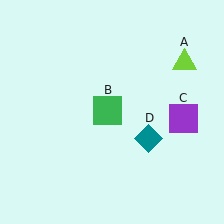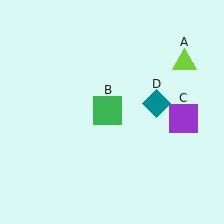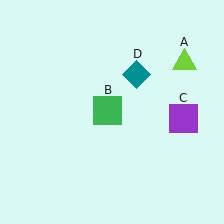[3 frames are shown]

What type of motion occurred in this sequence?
The teal diamond (object D) rotated counterclockwise around the center of the scene.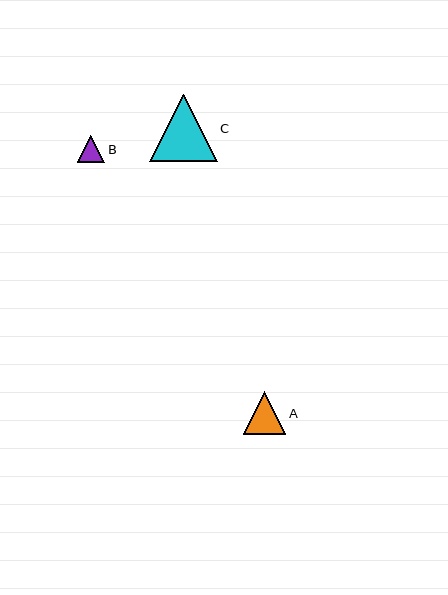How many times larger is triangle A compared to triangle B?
Triangle A is approximately 1.6 times the size of triangle B.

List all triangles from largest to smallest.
From largest to smallest: C, A, B.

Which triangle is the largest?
Triangle C is the largest with a size of approximately 67 pixels.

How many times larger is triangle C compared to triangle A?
Triangle C is approximately 1.6 times the size of triangle A.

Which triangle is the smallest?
Triangle B is the smallest with a size of approximately 27 pixels.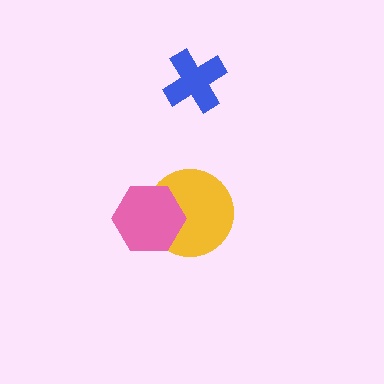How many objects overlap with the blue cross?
0 objects overlap with the blue cross.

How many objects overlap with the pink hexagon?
1 object overlaps with the pink hexagon.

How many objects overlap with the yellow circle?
1 object overlaps with the yellow circle.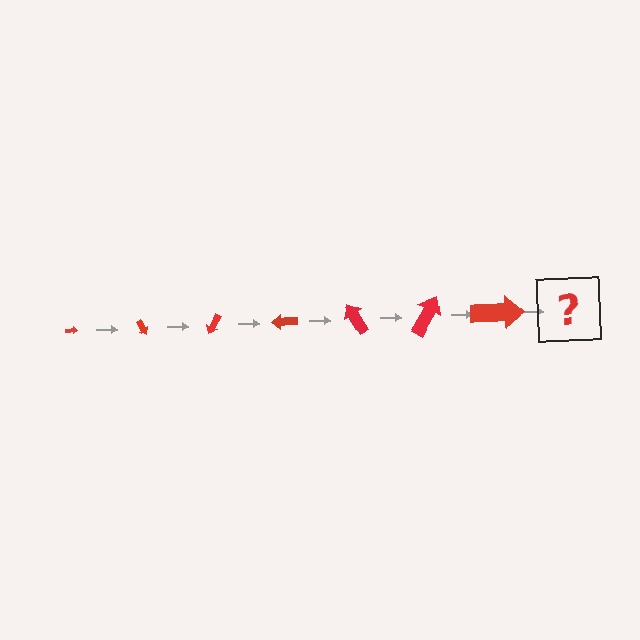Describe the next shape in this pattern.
It should be an arrow, larger than the previous one and rotated 420 degrees from the start.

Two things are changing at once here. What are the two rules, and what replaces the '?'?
The two rules are that the arrow grows larger each step and it rotates 60 degrees each step. The '?' should be an arrow, larger than the previous one and rotated 420 degrees from the start.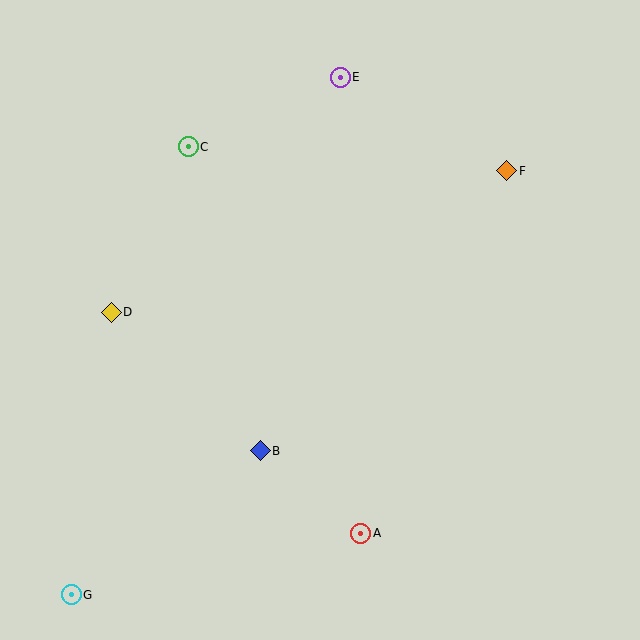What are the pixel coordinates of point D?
Point D is at (111, 312).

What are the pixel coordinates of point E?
Point E is at (340, 77).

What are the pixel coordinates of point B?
Point B is at (260, 451).